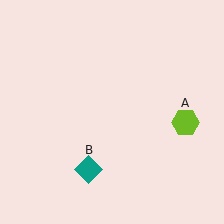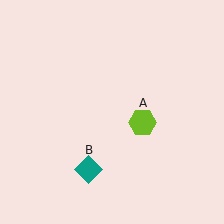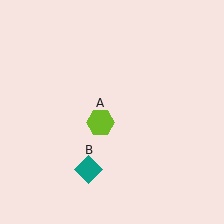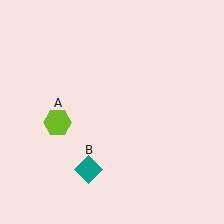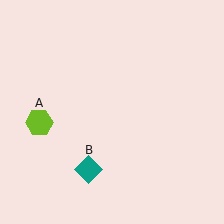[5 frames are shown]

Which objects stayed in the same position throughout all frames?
Teal diamond (object B) remained stationary.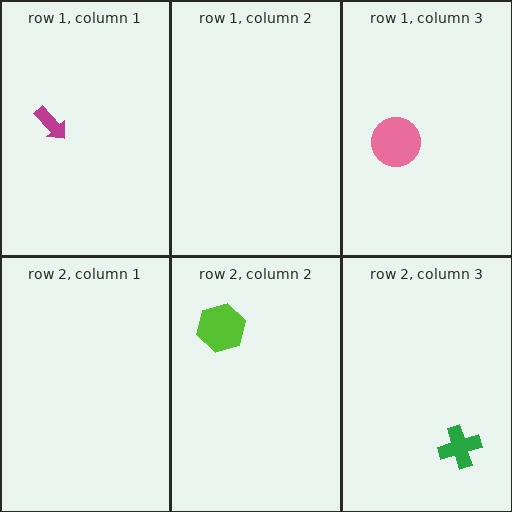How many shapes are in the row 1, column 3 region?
1.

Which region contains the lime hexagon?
The row 2, column 2 region.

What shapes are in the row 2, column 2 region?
The lime hexagon.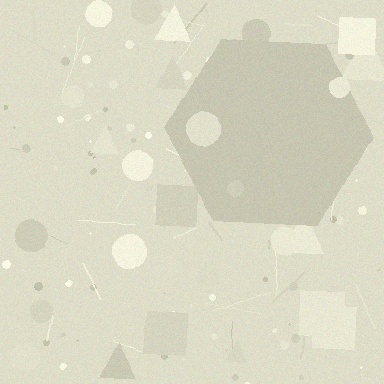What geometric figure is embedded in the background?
A hexagon is embedded in the background.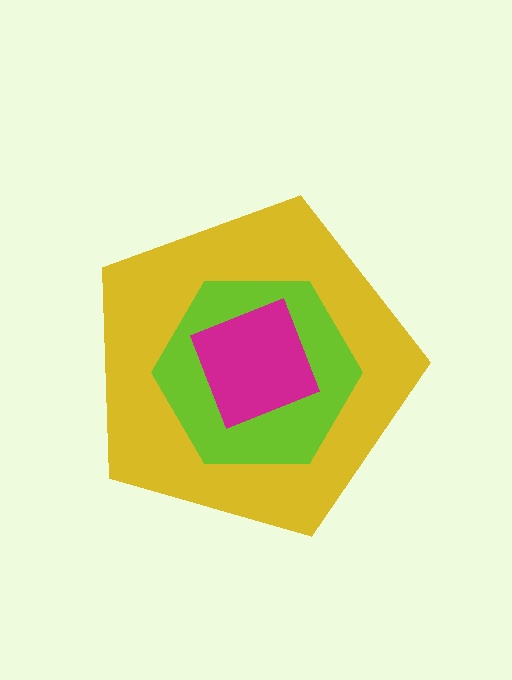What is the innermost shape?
The magenta diamond.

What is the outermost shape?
The yellow pentagon.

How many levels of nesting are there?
3.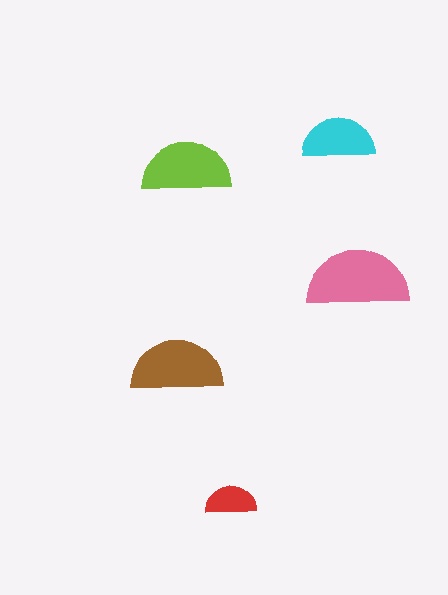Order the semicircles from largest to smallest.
the pink one, the brown one, the lime one, the cyan one, the red one.